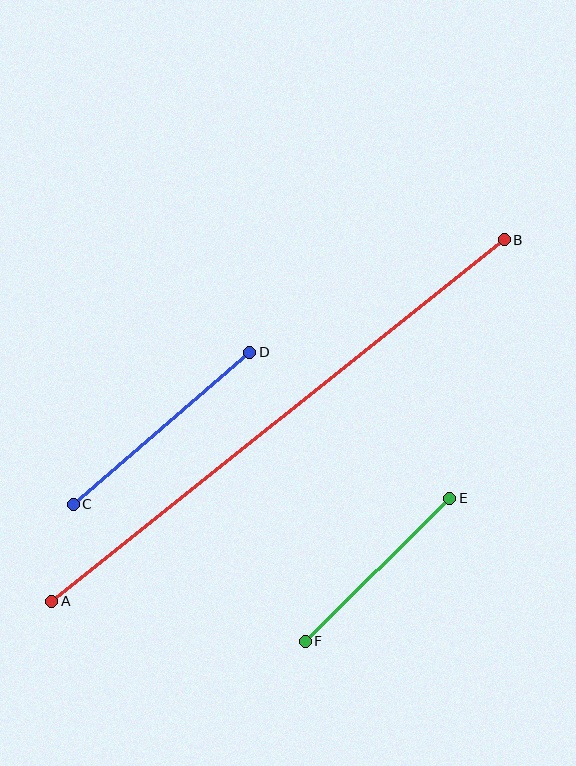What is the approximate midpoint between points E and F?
The midpoint is at approximately (378, 570) pixels.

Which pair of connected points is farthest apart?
Points A and B are farthest apart.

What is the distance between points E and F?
The distance is approximately 203 pixels.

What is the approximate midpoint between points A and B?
The midpoint is at approximately (278, 421) pixels.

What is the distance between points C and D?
The distance is approximately 233 pixels.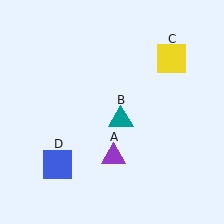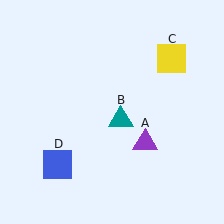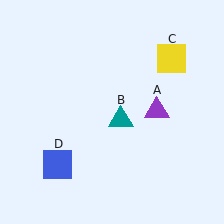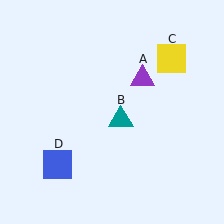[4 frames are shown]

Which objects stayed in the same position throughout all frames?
Teal triangle (object B) and yellow square (object C) and blue square (object D) remained stationary.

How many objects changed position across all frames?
1 object changed position: purple triangle (object A).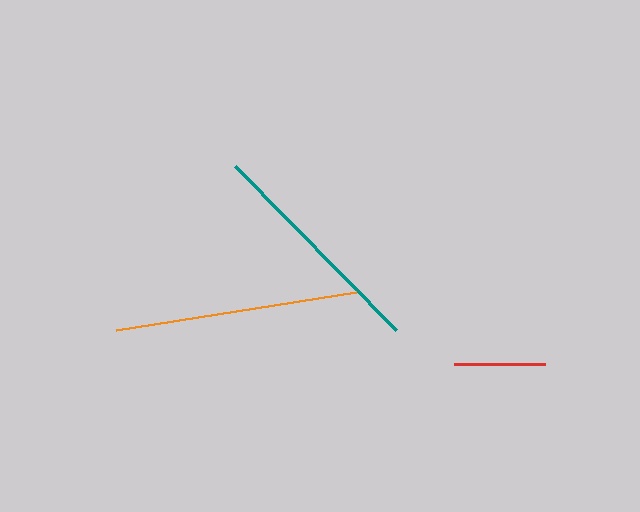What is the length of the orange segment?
The orange segment is approximately 243 pixels long.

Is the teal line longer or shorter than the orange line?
The orange line is longer than the teal line.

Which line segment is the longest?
The orange line is the longest at approximately 243 pixels.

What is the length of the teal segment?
The teal segment is approximately 230 pixels long.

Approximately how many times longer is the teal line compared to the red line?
The teal line is approximately 2.5 times the length of the red line.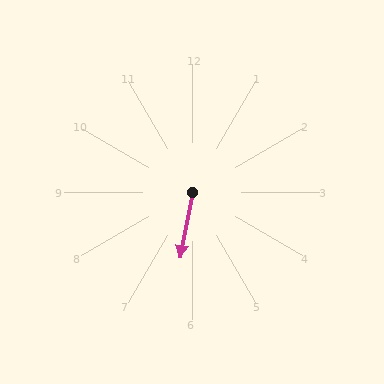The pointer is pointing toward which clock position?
Roughly 6 o'clock.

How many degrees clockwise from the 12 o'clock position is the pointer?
Approximately 191 degrees.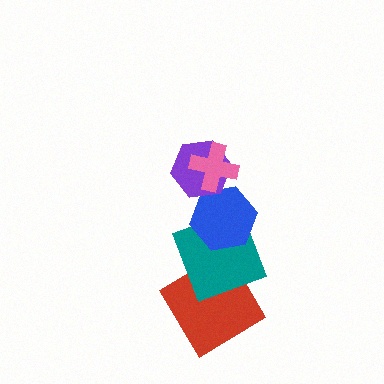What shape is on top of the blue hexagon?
The purple hexagon is on top of the blue hexagon.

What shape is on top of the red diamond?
The teal square is on top of the red diamond.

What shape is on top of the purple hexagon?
The pink cross is on top of the purple hexagon.